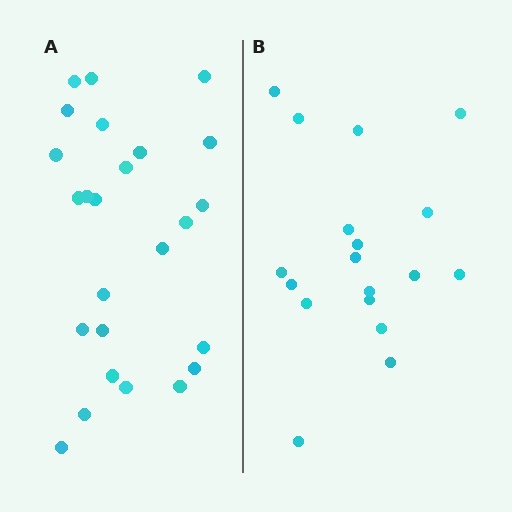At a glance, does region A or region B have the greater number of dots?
Region A (the left region) has more dots.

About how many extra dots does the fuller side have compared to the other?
Region A has roughly 8 or so more dots than region B.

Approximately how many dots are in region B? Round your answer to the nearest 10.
About 20 dots. (The exact count is 18, which rounds to 20.)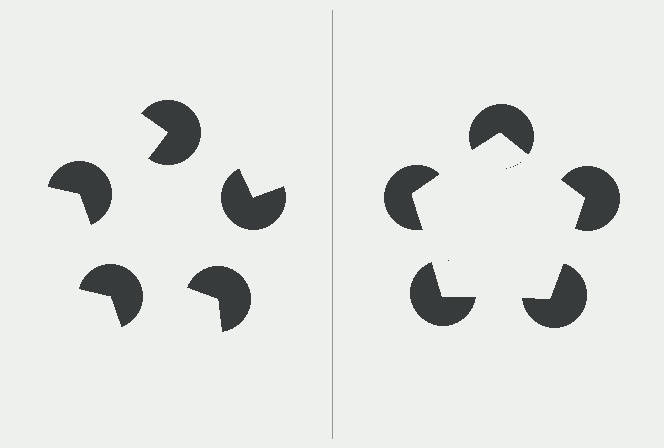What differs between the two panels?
The pac-man discs are positioned identically on both sides; only the wedge orientations differ. On the right they align to a pentagon; on the left they are misaligned.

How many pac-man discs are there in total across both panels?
10 — 5 on each side.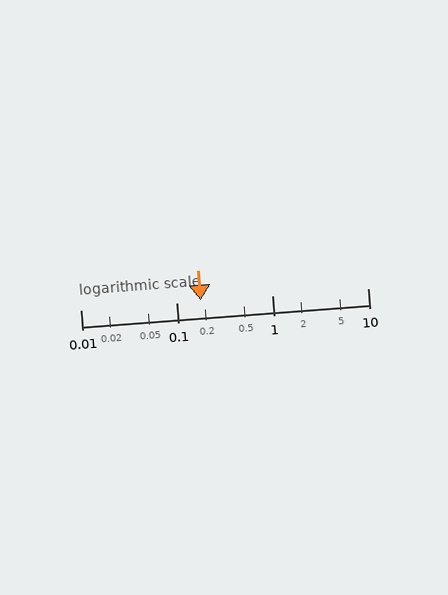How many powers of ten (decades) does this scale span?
The scale spans 3 decades, from 0.01 to 10.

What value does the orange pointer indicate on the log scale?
The pointer indicates approximately 0.18.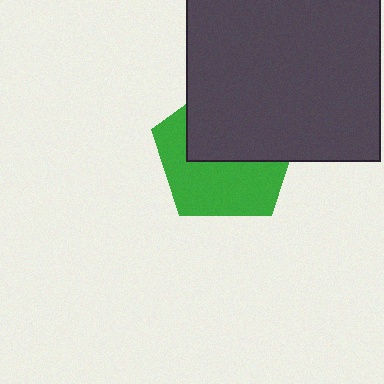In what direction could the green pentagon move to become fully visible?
The green pentagon could move down. That would shift it out from behind the dark gray square entirely.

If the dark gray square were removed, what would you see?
You would see the complete green pentagon.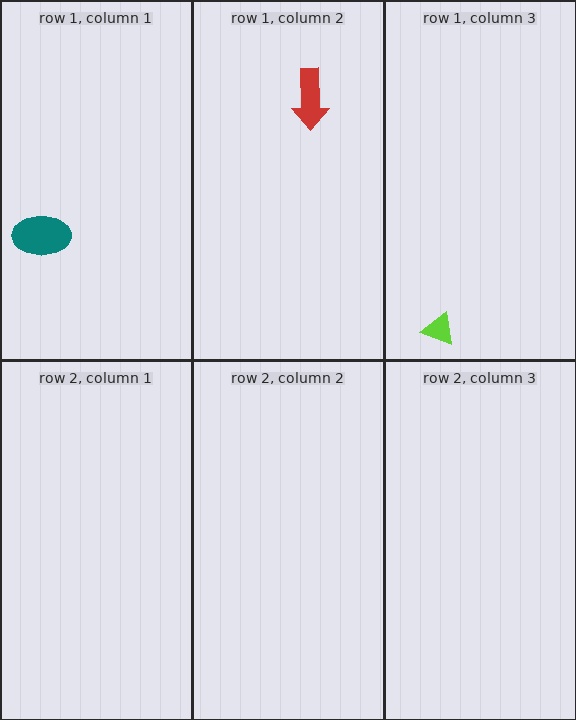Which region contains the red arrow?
The row 1, column 2 region.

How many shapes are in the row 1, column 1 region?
1.